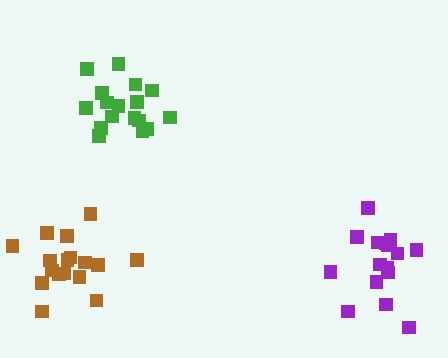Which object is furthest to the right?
The purple cluster is rightmost.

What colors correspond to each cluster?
The clusters are colored: green, purple, brown.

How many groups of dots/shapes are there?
There are 3 groups.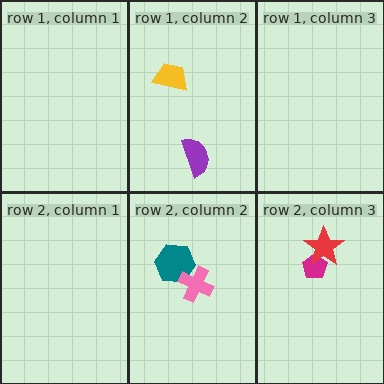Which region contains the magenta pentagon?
The row 2, column 3 region.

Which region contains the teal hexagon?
The row 2, column 2 region.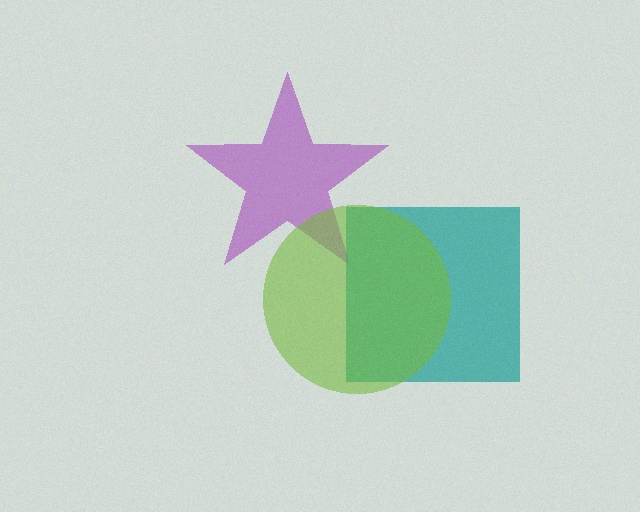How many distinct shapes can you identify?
There are 3 distinct shapes: a purple star, a teal square, a lime circle.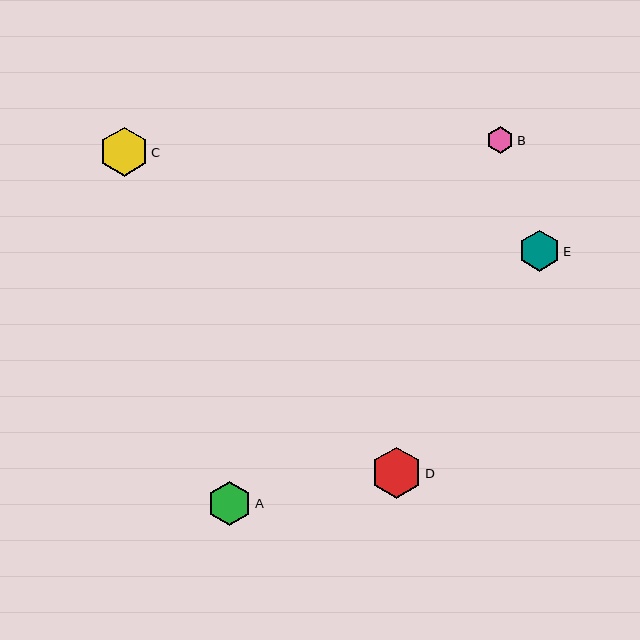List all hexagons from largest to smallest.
From largest to smallest: D, C, A, E, B.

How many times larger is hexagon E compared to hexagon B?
Hexagon E is approximately 1.5 times the size of hexagon B.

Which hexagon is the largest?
Hexagon D is the largest with a size of approximately 51 pixels.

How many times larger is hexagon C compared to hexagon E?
Hexagon C is approximately 1.2 times the size of hexagon E.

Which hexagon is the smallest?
Hexagon B is the smallest with a size of approximately 27 pixels.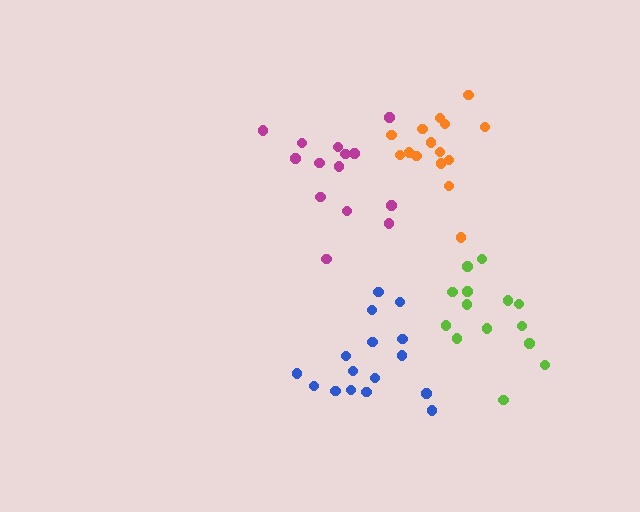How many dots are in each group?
Group 1: 15 dots, Group 2: 16 dots, Group 3: 15 dots, Group 4: 14 dots (60 total).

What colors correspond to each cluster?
The clusters are colored: lime, blue, orange, magenta.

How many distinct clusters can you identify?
There are 4 distinct clusters.